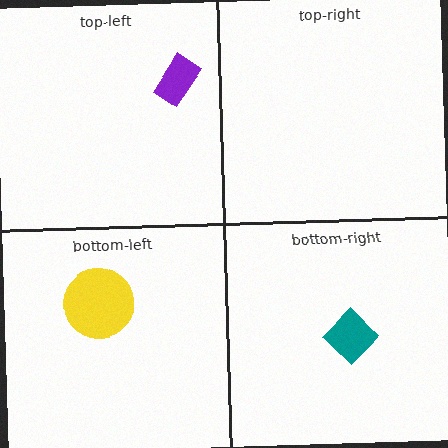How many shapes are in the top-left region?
1.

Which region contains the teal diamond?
The bottom-right region.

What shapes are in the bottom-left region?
The yellow circle.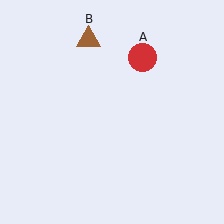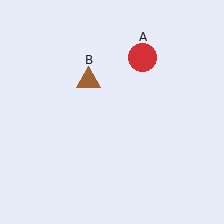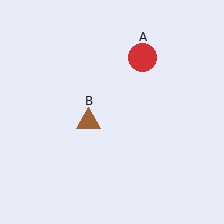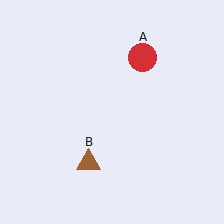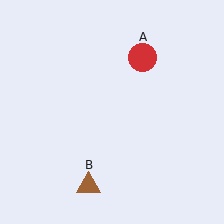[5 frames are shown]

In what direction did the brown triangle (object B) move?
The brown triangle (object B) moved down.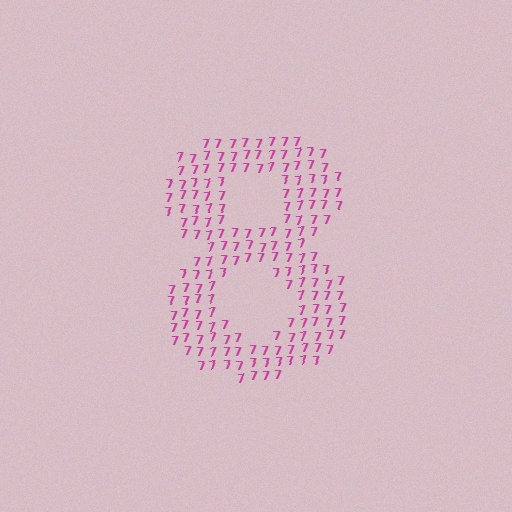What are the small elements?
The small elements are digit 7's.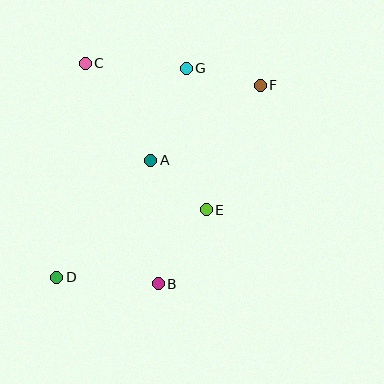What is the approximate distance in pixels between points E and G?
The distance between E and G is approximately 143 pixels.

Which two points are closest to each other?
Points A and E are closest to each other.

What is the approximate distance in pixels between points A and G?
The distance between A and G is approximately 99 pixels.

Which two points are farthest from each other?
Points D and F are farthest from each other.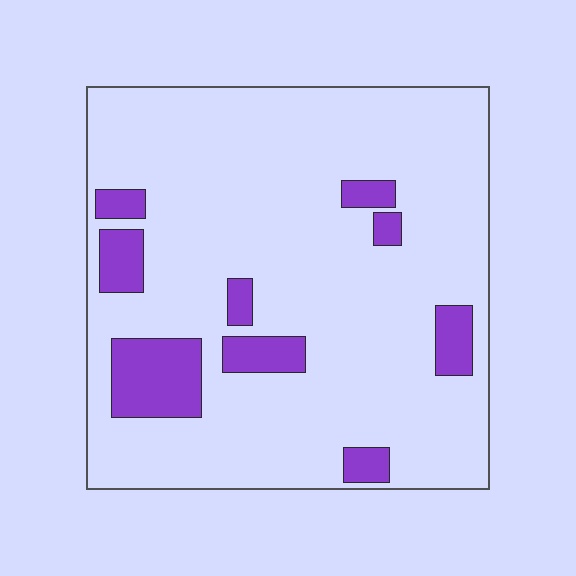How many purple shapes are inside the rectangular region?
9.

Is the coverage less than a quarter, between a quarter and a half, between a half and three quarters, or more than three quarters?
Less than a quarter.